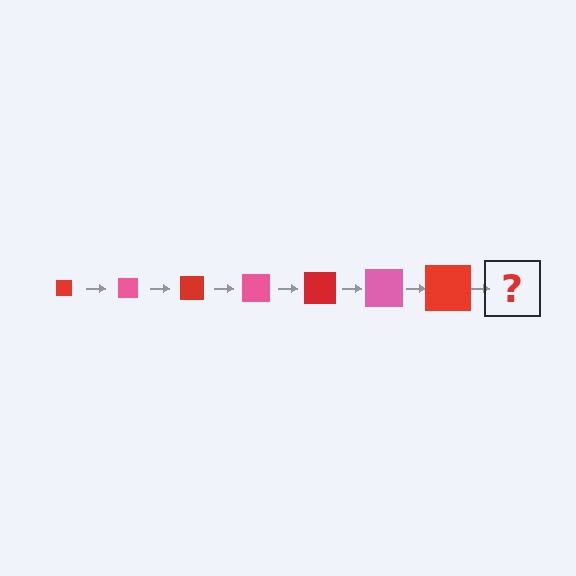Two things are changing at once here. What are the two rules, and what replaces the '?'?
The two rules are that the square grows larger each step and the color cycles through red and pink. The '?' should be a pink square, larger than the previous one.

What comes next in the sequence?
The next element should be a pink square, larger than the previous one.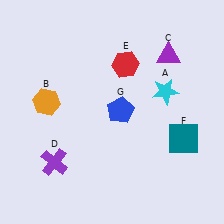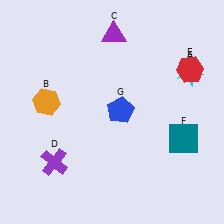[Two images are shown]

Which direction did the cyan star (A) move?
The cyan star (A) moved right.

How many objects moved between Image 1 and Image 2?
3 objects moved between the two images.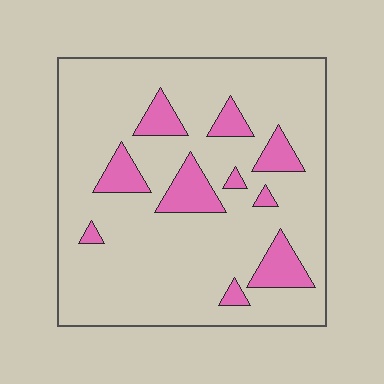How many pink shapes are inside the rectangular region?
10.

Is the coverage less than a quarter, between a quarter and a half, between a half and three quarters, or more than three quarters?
Less than a quarter.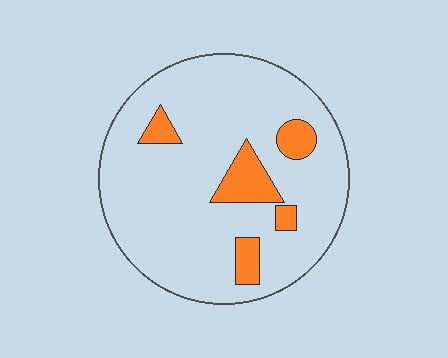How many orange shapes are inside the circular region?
5.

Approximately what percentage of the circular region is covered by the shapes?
Approximately 15%.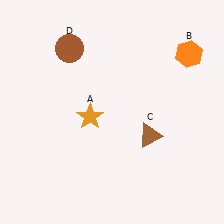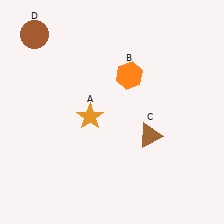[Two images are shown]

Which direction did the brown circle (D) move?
The brown circle (D) moved left.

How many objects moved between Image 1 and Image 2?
2 objects moved between the two images.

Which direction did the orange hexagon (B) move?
The orange hexagon (B) moved left.